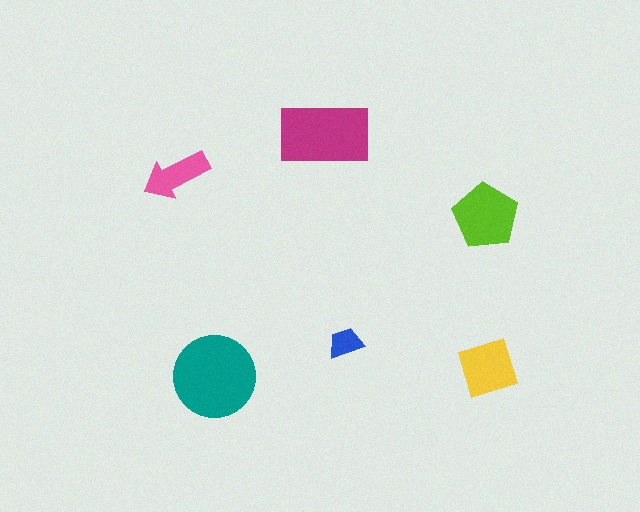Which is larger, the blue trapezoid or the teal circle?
The teal circle.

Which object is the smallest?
The blue trapezoid.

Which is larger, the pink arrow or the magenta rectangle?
The magenta rectangle.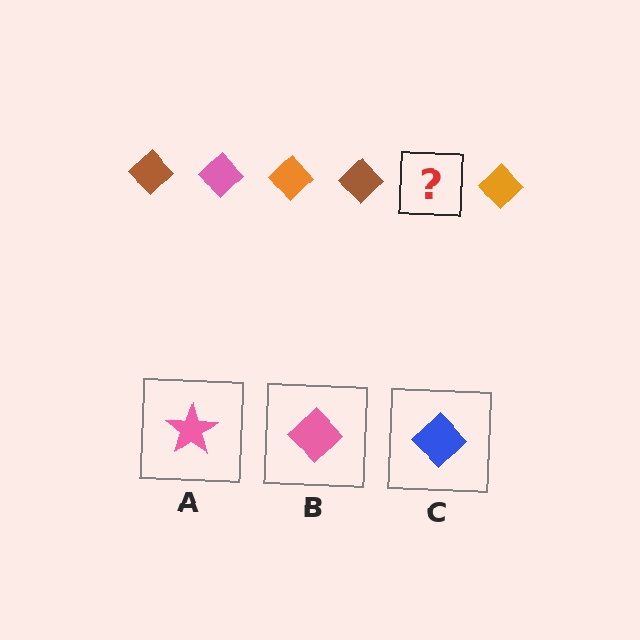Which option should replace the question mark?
Option B.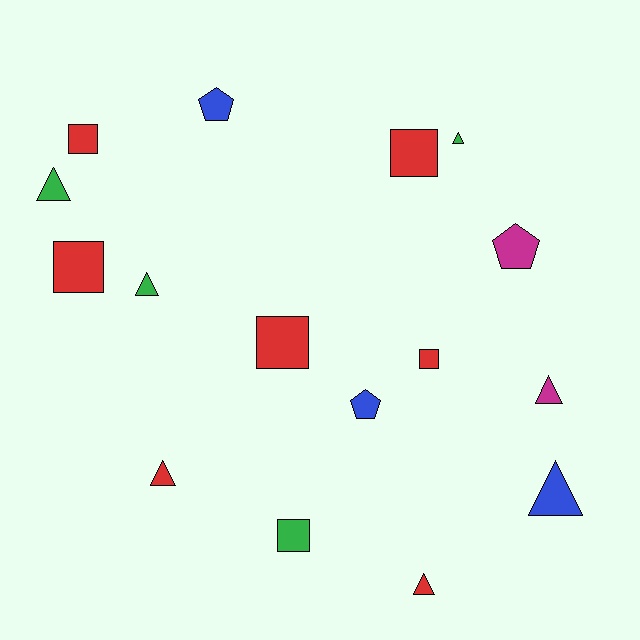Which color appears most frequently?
Red, with 7 objects.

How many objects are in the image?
There are 16 objects.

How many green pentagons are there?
There are no green pentagons.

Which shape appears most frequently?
Triangle, with 7 objects.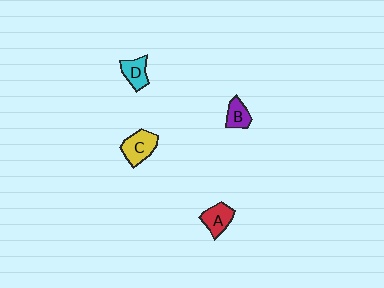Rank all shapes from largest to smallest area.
From largest to smallest: C (yellow), A (red), D (cyan), B (purple).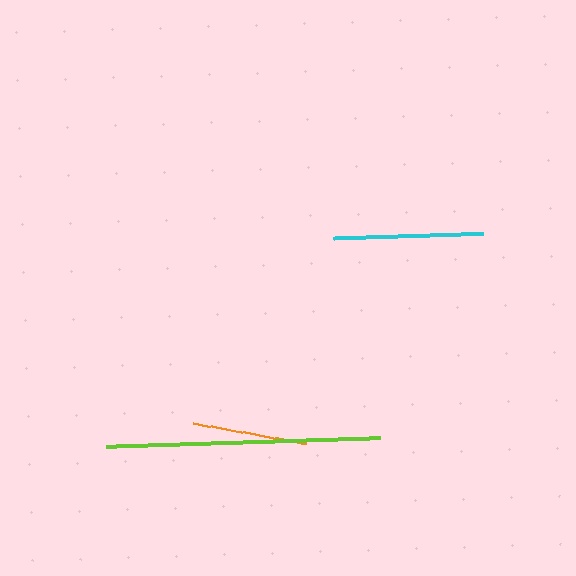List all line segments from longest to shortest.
From longest to shortest: lime, cyan, orange.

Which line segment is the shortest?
The orange line is the shortest at approximately 114 pixels.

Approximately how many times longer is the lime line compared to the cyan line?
The lime line is approximately 1.8 times the length of the cyan line.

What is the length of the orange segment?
The orange segment is approximately 114 pixels long.